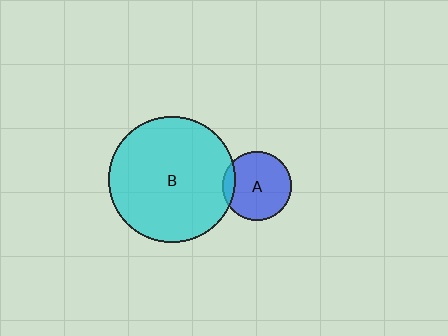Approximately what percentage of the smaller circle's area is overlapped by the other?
Approximately 10%.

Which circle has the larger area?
Circle B (cyan).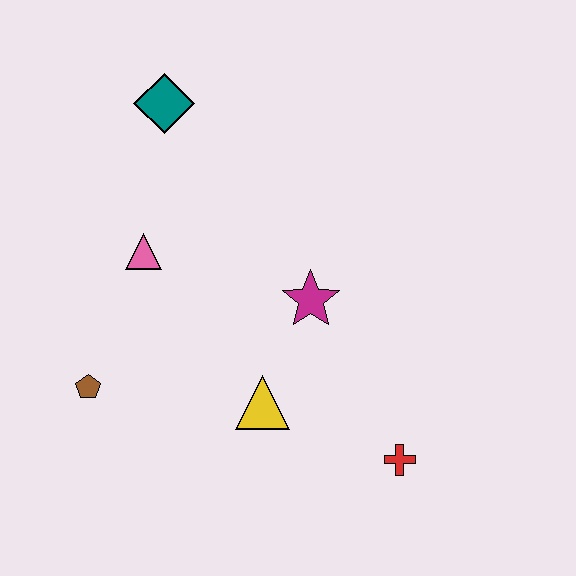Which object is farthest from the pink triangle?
The red cross is farthest from the pink triangle.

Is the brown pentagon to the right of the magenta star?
No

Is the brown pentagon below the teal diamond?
Yes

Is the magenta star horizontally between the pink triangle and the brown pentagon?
No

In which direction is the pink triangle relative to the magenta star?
The pink triangle is to the left of the magenta star.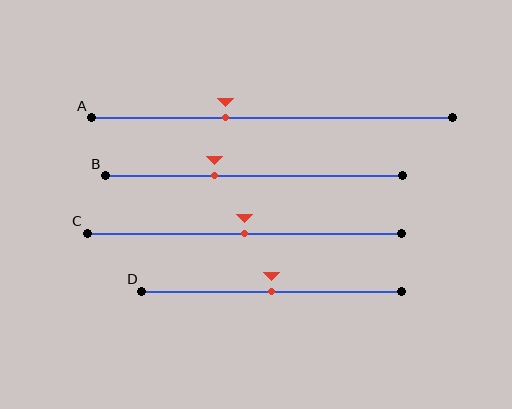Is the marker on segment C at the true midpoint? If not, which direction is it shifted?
Yes, the marker on segment C is at the true midpoint.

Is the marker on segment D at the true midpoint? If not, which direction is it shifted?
Yes, the marker on segment D is at the true midpoint.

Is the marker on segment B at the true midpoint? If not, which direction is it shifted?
No, the marker on segment B is shifted to the left by about 13% of the segment length.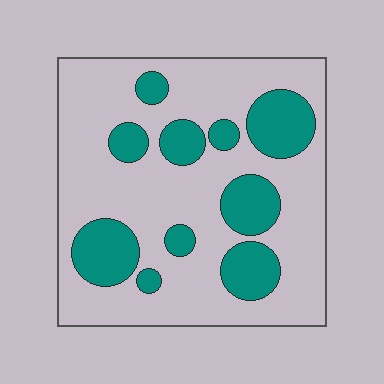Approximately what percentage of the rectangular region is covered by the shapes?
Approximately 25%.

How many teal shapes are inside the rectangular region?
10.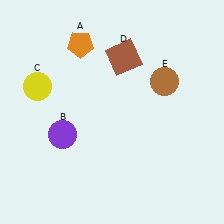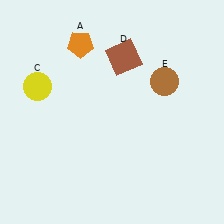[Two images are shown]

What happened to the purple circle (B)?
The purple circle (B) was removed in Image 2. It was in the bottom-left area of Image 1.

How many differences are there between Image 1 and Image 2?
There is 1 difference between the two images.